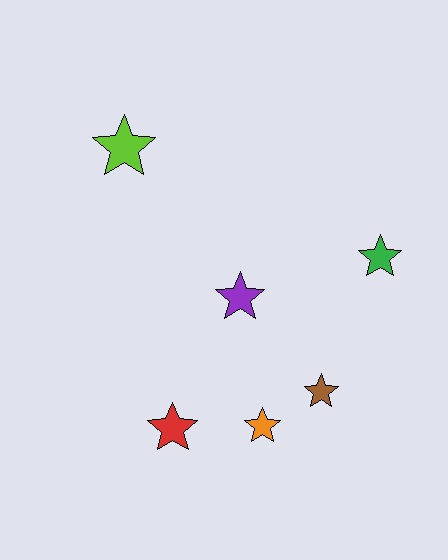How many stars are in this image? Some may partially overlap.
There are 6 stars.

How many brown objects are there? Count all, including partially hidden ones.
There is 1 brown object.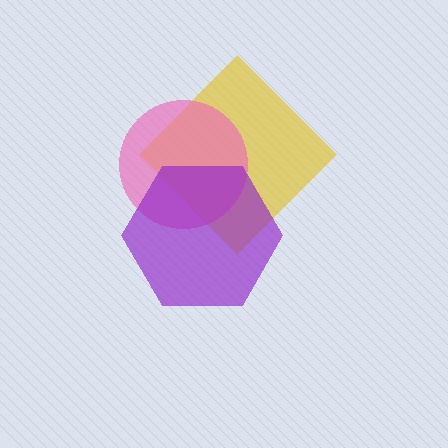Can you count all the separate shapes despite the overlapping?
Yes, there are 3 separate shapes.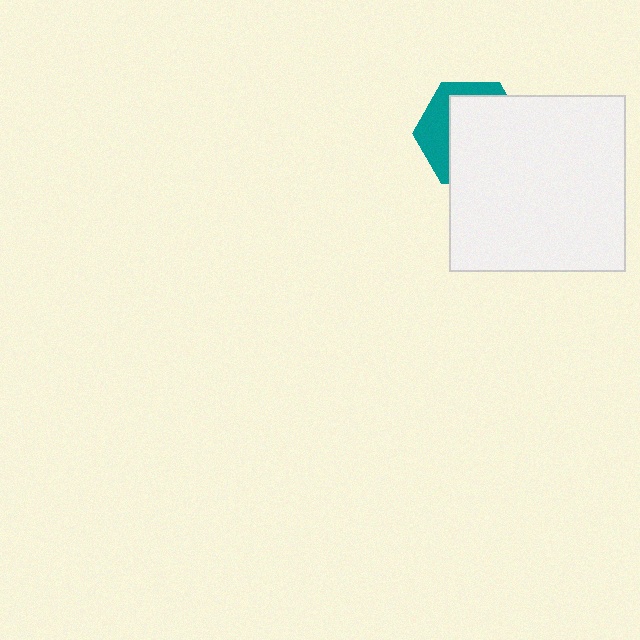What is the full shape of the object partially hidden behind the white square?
The partially hidden object is a teal hexagon.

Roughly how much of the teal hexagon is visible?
A small part of it is visible (roughly 34%).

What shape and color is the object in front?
The object in front is a white square.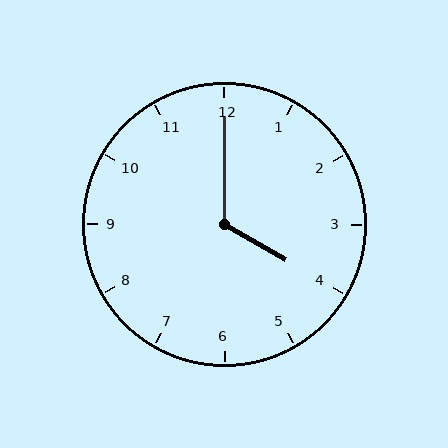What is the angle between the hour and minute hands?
Approximately 120 degrees.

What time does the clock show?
4:00.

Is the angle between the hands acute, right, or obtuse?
It is obtuse.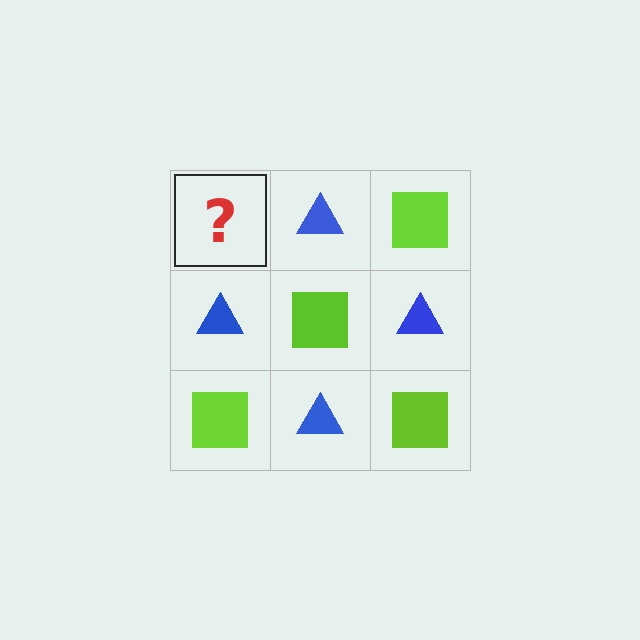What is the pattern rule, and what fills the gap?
The rule is that it alternates lime square and blue triangle in a checkerboard pattern. The gap should be filled with a lime square.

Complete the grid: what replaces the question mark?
The question mark should be replaced with a lime square.